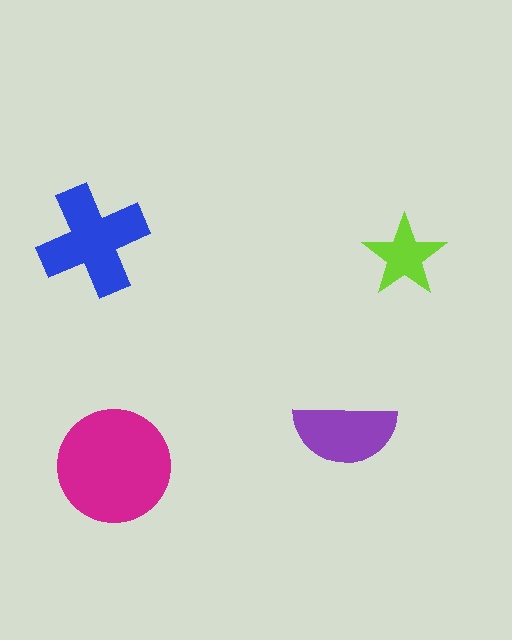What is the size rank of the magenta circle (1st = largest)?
1st.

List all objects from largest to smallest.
The magenta circle, the blue cross, the purple semicircle, the lime star.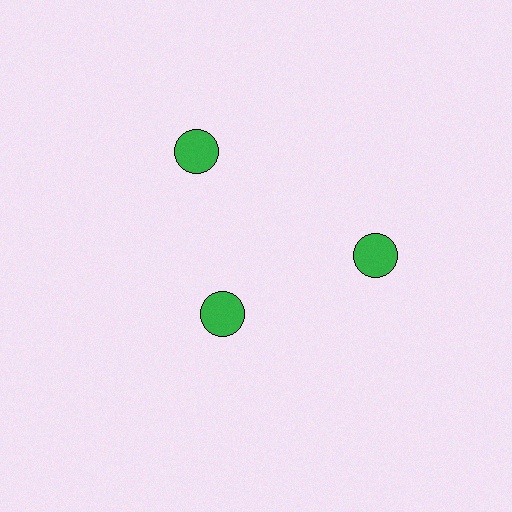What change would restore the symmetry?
The symmetry would be restored by moving it outward, back onto the ring so that all 3 circles sit at equal angles and equal distance from the center.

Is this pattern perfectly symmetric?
No. The 3 green circles are arranged in a ring, but one element near the 7 o'clock position is pulled inward toward the center, breaking the 3-fold rotational symmetry.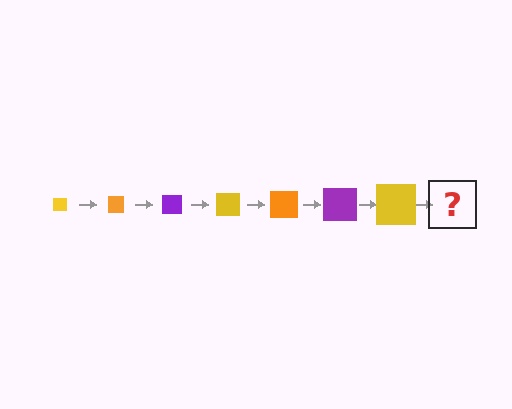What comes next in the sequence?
The next element should be an orange square, larger than the previous one.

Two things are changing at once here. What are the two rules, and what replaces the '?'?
The two rules are that the square grows larger each step and the color cycles through yellow, orange, and purple. The '?' should be an orange square, larger than the previous one.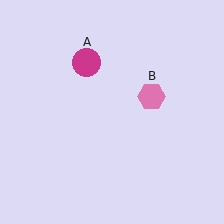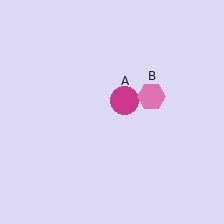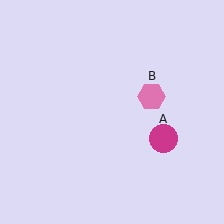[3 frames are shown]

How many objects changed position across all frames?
1 object changed position: magenta circle (object A).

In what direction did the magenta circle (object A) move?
The magenta circle (object A) moved down and to the right.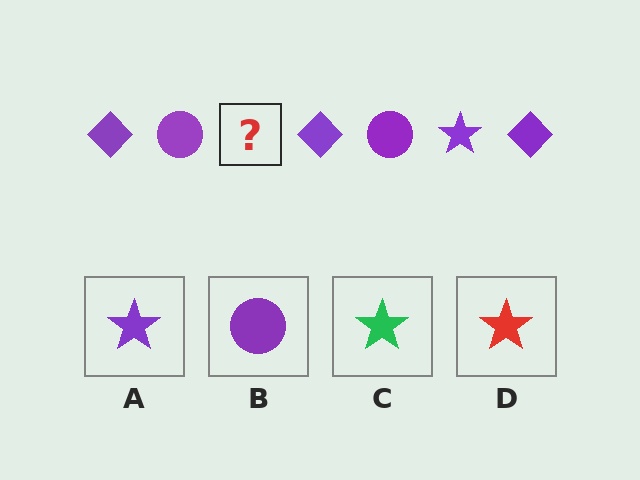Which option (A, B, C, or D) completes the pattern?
A.